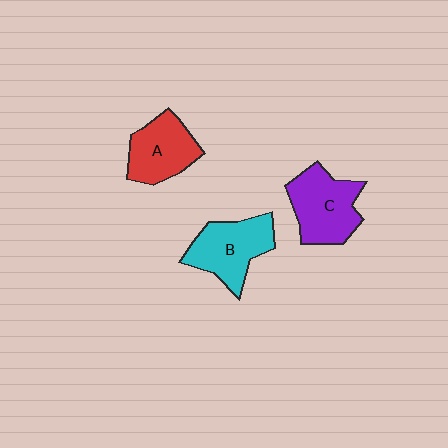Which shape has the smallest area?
Shape A (red).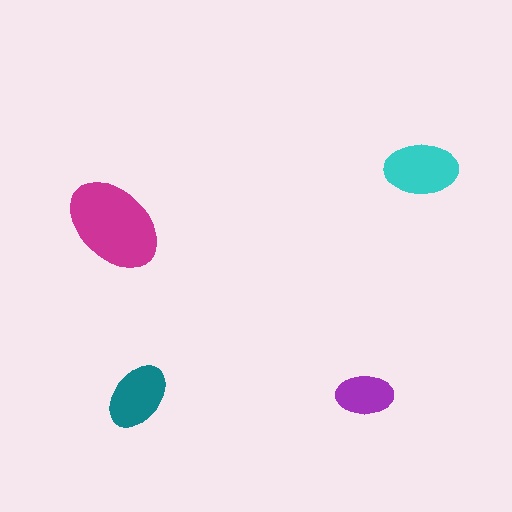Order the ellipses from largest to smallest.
the magenta one, the cyan one, the teal one, the purple one.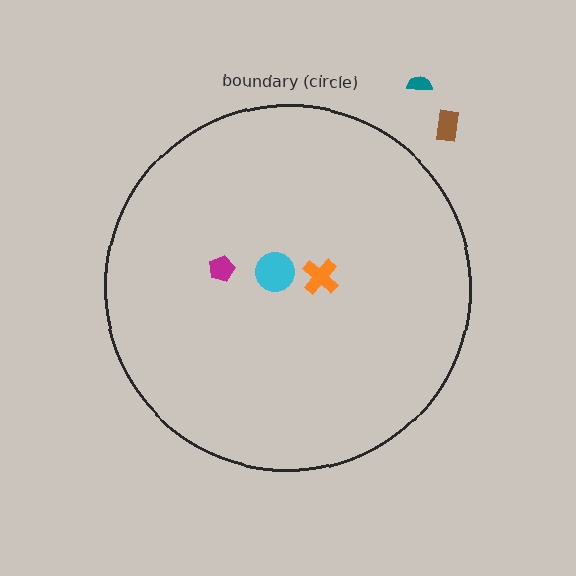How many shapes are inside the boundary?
3 inside, 2 outside.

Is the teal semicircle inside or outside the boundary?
Outside.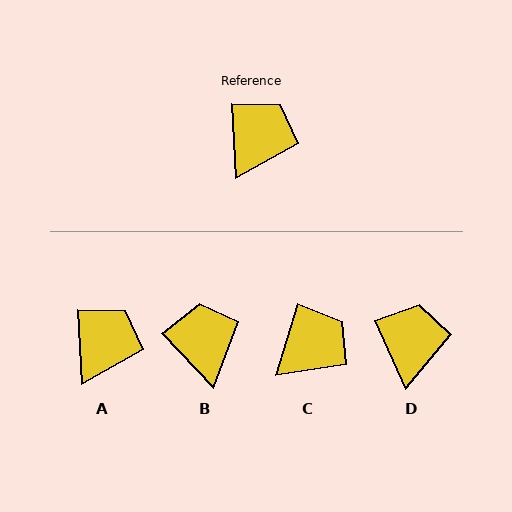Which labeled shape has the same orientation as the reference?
A.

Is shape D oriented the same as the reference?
No, it is off by about 21 degrees.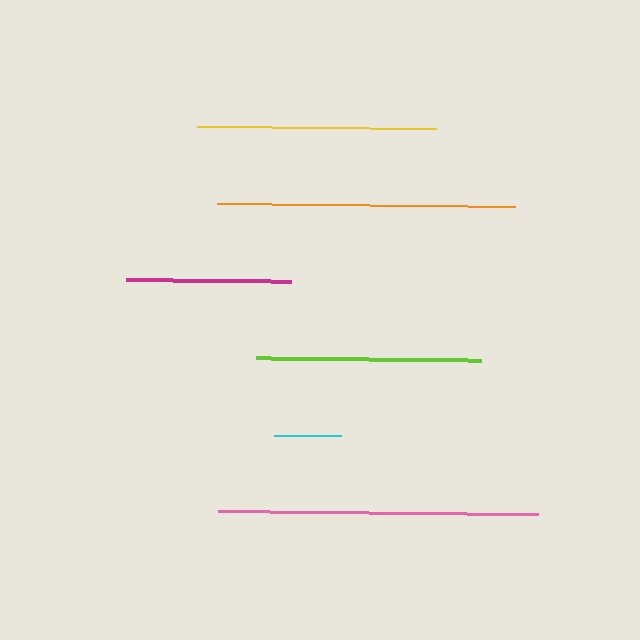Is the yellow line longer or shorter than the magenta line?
The yellow line is longer than the magenta line.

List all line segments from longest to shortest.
From longest to shortest: pink, orange, yellow, lime, magenta, cyan.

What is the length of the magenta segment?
The magenta segment is approximately 165 pixels long.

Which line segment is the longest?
The pink line is the longest at approximately 320 pixels.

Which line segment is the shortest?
The cyan line is the shortest at approximately 67 pixels.